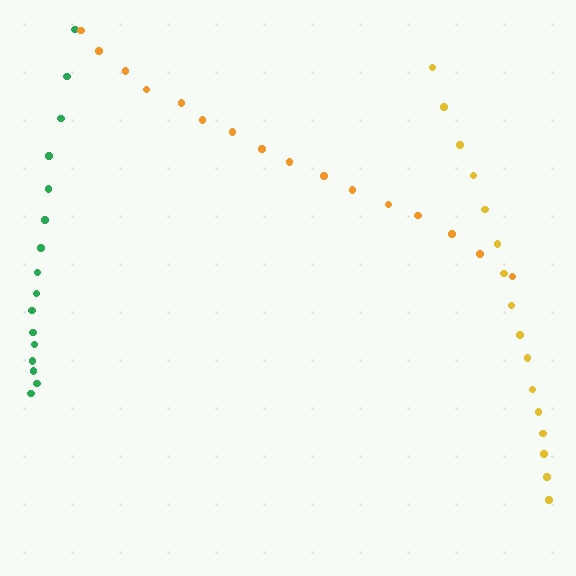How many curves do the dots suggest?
There are 3 distinct paths.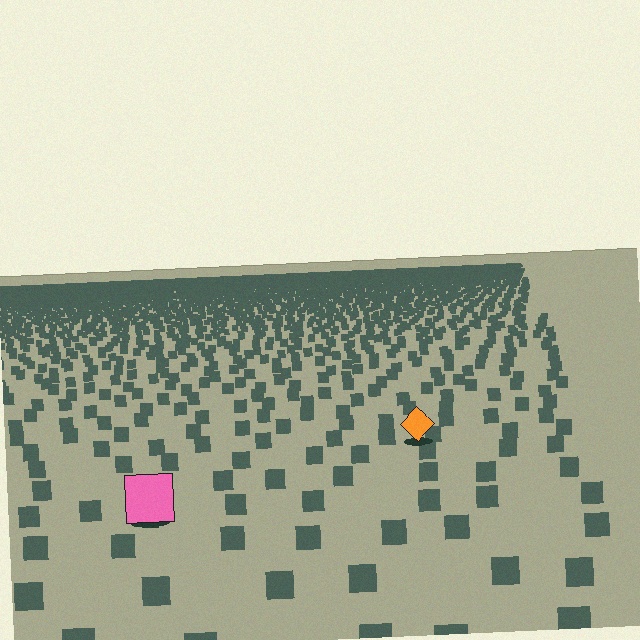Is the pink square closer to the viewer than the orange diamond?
Yes. The pink square is closer — you can tell from the texture gradient: the ground texture is coarser near it.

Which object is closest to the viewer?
The pink square is closest. The texture marks near it are larger and more spread out.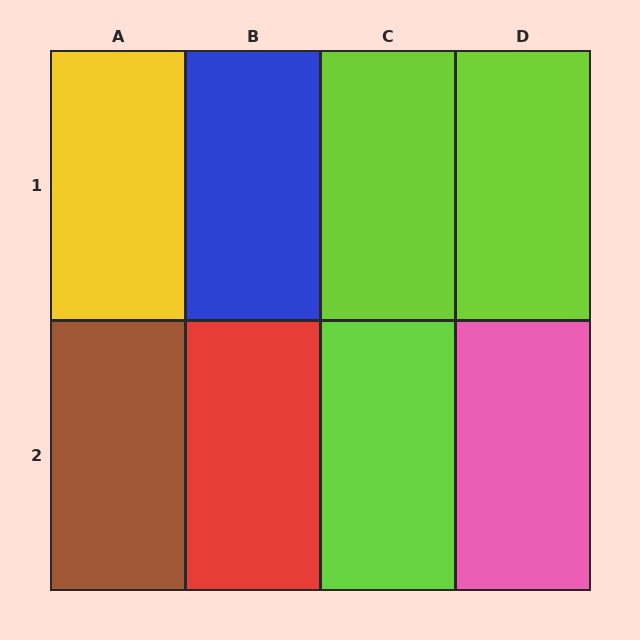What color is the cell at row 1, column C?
Lime.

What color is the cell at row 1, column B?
Blue.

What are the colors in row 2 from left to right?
Brown, red, lime, pink.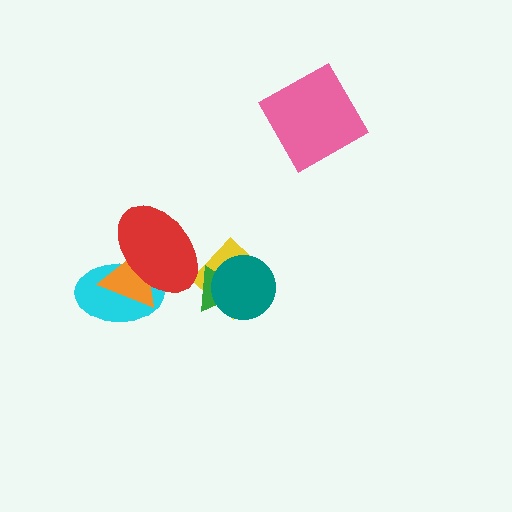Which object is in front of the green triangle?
The teal circle is in front of the green triangle.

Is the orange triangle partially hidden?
Yes, it is partially covered by another shape.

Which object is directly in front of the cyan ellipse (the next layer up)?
The orange triangle is directly in front of the cyan ellipse.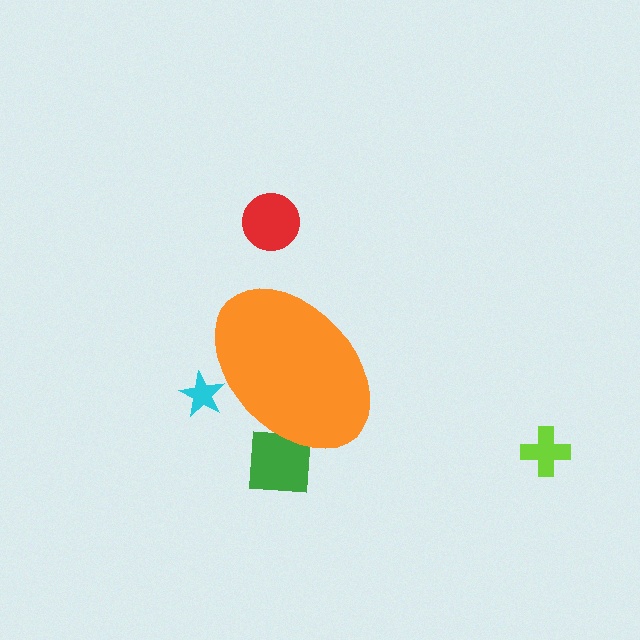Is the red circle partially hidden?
No, the red circle is fully visible.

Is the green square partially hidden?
Yes, the green square is partially hidden behind the orange ellipse.